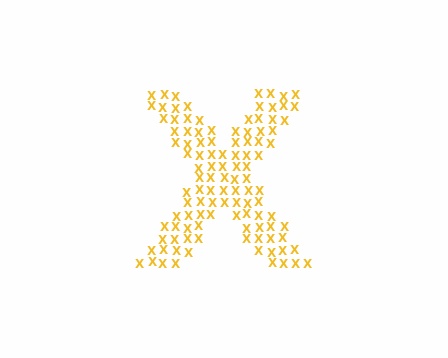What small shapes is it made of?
It is made of small letter X's.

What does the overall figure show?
The overall figure shows the letter X.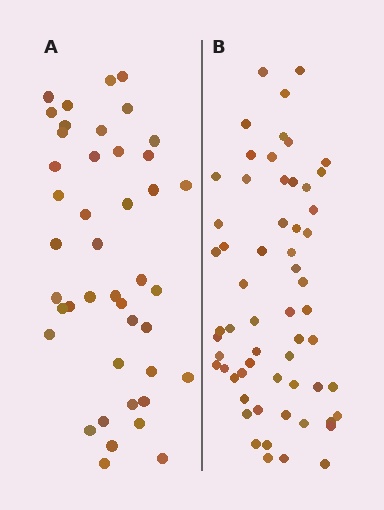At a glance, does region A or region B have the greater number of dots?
Region B (the right region) has more dots.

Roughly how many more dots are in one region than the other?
Region B has approximately 15 more dots than region A.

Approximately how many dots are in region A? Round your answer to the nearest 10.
About 40 dots. (The exact count is 43, which rounds to 40.)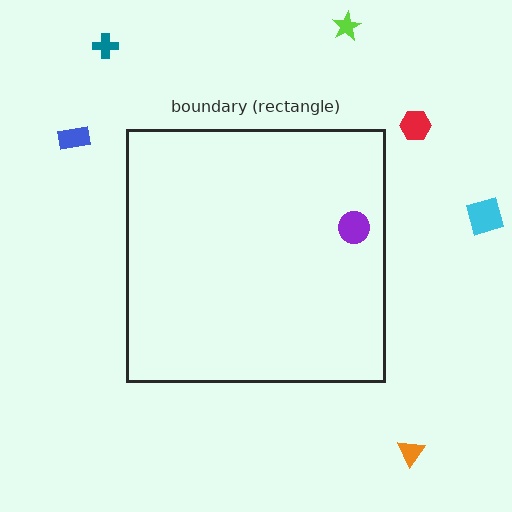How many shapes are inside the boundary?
1 inside, 6 outside.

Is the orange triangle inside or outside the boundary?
Outside.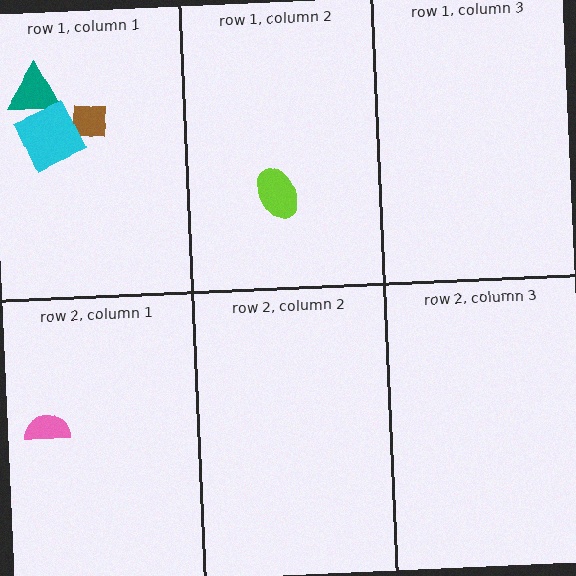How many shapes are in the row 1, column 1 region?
3.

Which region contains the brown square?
The row 1, column 1 region.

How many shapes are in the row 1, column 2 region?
1.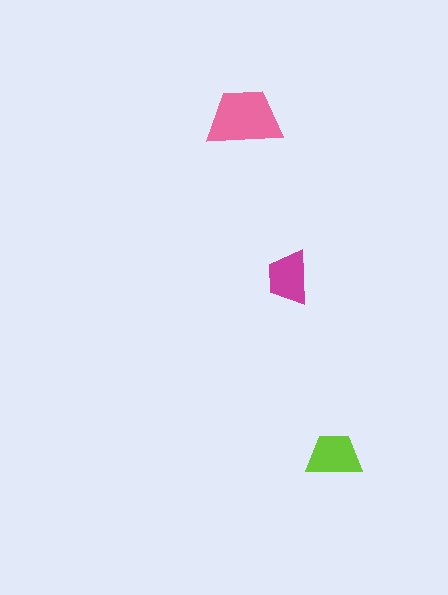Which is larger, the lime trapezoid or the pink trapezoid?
The pink one.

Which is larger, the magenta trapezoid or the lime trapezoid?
The lime one.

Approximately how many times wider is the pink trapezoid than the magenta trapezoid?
About 1.5 times wider.